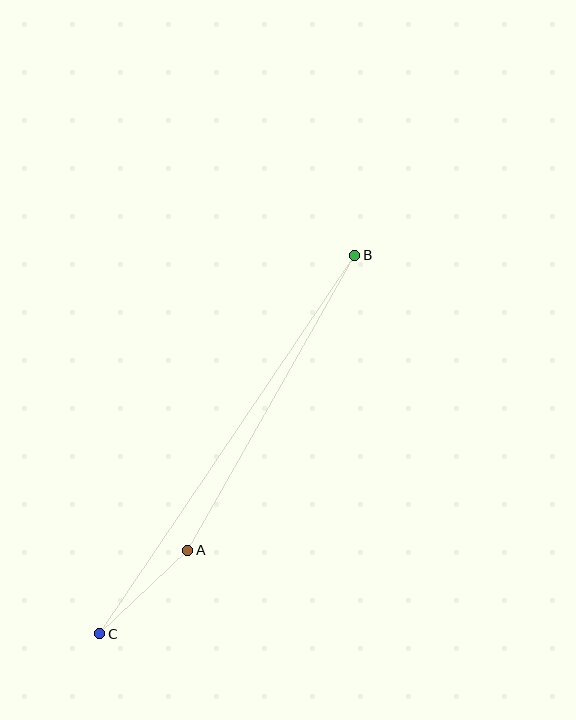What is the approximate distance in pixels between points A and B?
The distance between A and B is approximately 339 pixels.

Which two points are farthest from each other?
Points B and C are farthest from each other.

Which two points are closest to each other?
Points A and C are closest to each other.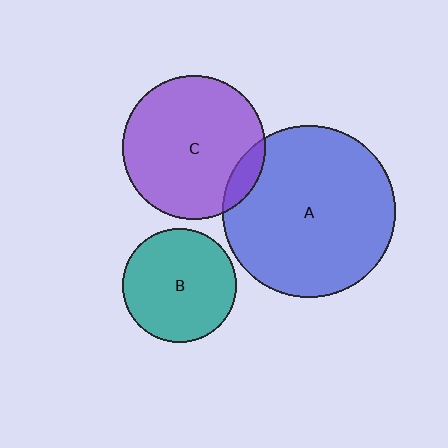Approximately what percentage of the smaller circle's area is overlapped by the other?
Approximately 10%.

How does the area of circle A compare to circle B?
Approximately 2.3 times.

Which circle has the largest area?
Circle A (blue).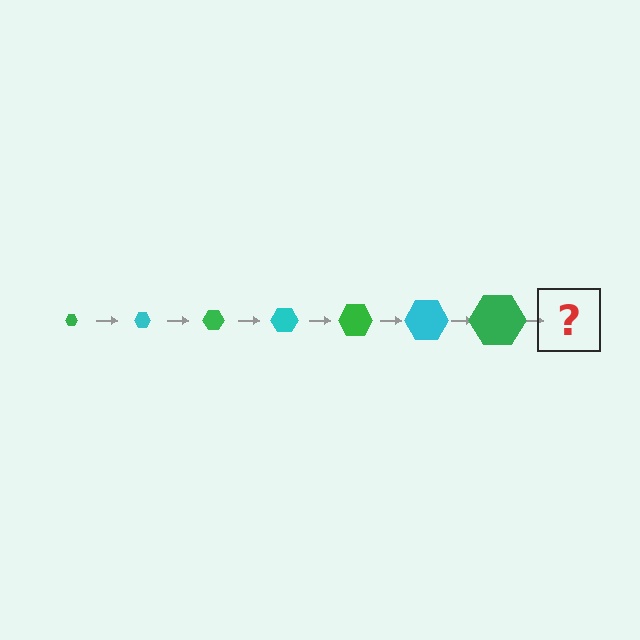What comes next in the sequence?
The next element should be a cyan hexagon, larger than the previous one.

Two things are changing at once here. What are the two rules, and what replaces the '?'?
The two rules are that the hexagon grows larger each step and the color cycles through green and cyan. The '?' should be a cyan hexagon, larger than the previous one.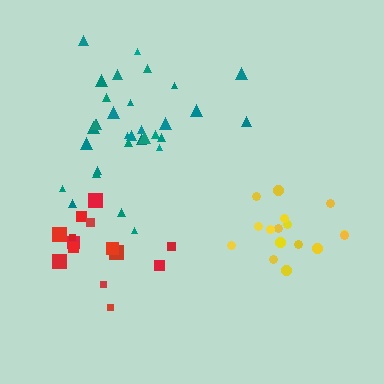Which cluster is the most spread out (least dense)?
Red.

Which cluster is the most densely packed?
Teal.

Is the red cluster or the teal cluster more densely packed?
Teal.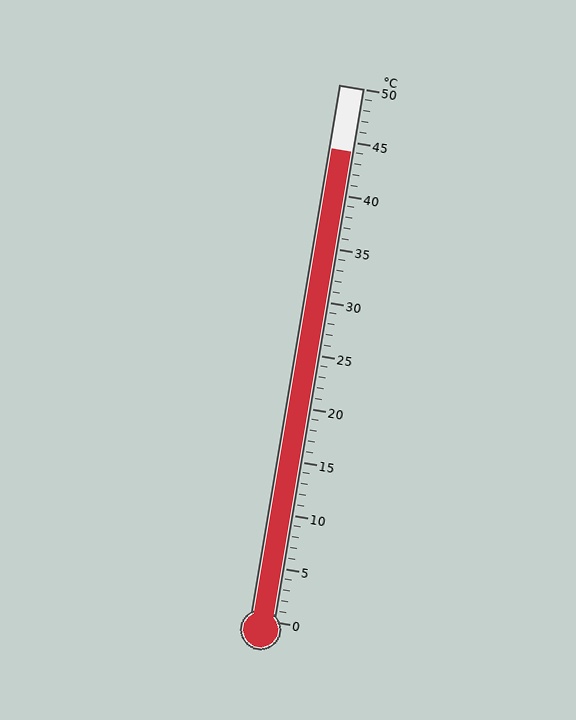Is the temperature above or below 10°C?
The temperature is above 10°C.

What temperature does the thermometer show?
The thermometer shows approximately 44°C.